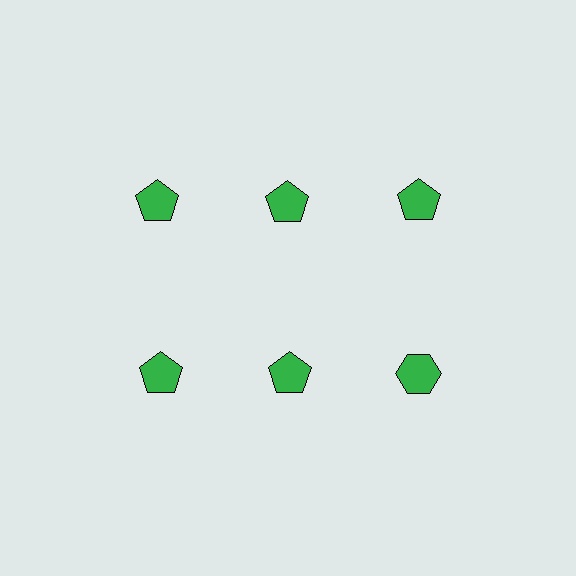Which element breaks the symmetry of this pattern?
The green hexagon in the second row, center column breaks the symmetry. All other shapes are green pentagons.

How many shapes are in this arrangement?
There are 6 shapes arranged in a grid pattern.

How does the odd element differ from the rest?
It has a different shape: hexagon instead of pentagon.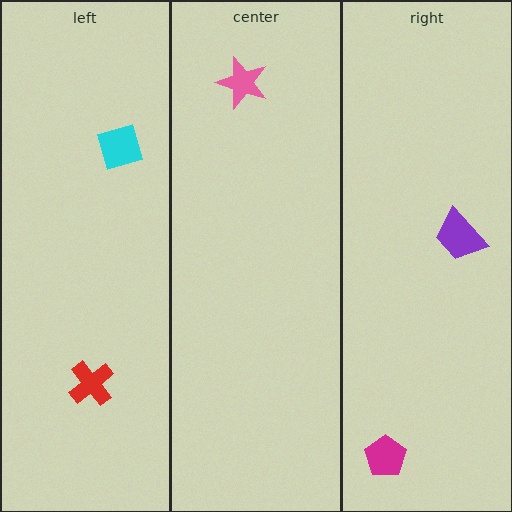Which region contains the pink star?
The center region.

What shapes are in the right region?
The purple trapezoid, the magenta pentagon.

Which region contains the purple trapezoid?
The right region.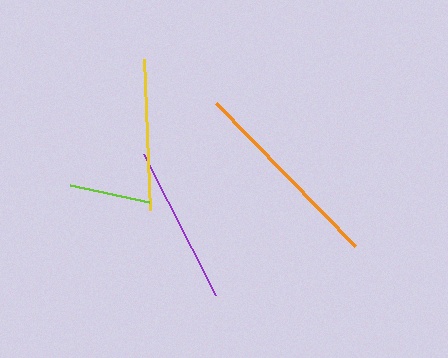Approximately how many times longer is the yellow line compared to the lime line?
The yellow line is approximately 1.9 times the length of the lime line.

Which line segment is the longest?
The orange line is the longest at approximately 199 pixels.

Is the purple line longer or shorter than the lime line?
The purple line is longer than the lime line.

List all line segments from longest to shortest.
From longest to shortest: orange, purple, yellow, lime.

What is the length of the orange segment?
The orange segment is approximately 199 pixels long.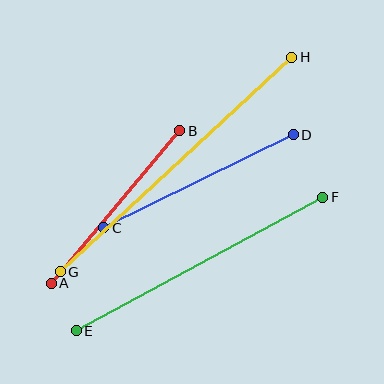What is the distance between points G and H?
The distance is approximately 316 pixels.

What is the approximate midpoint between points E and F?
The midpoint is at approximately (200, 264) pixels.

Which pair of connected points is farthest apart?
Points G and H are farthest apart.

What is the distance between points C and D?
The distance is approximately 211 pixels.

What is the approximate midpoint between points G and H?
The midpoint is at approximately (176, 164) pixels.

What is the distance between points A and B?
The distance is approximately 200 pixels.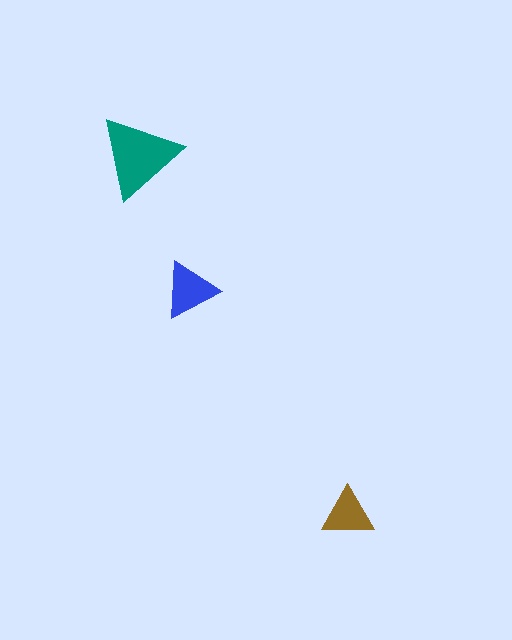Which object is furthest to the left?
The teal triangle is leftmost.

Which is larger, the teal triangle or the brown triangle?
The teal one.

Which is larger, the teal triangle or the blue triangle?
The teal one.